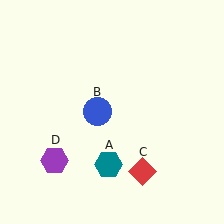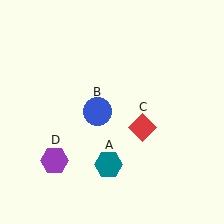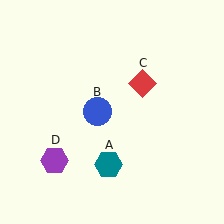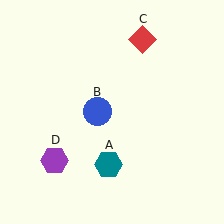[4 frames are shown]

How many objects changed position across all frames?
1 object changed position: red diamond (object C).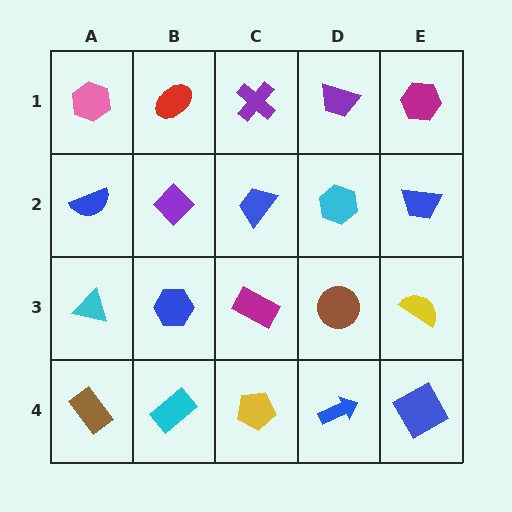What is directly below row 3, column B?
A cyan rectangle.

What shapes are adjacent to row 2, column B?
A red ellipse (row 1, column B), a blue hexagon (row 3, column B), a blue semicircle (row 2, column A), a blue trapezoid (row 2, column C).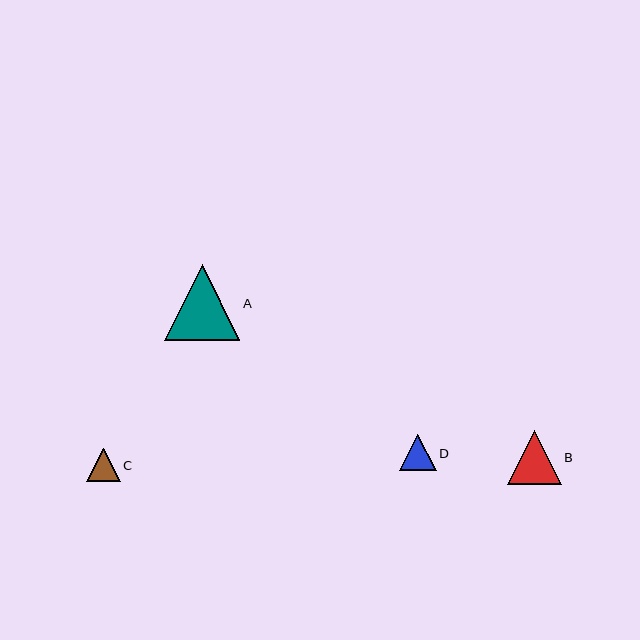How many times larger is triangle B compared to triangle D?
Triangle B is approximately 1.5 times the size of triangle D.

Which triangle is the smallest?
Triangle C is the smallest with a size of approximately 34 pixels.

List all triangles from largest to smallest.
From largest to smallest: A, B, D, C.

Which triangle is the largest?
Triangle A is the largest with a size of approximately 76 pixels.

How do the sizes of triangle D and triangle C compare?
Triangle D and triangle C are approximately the same size.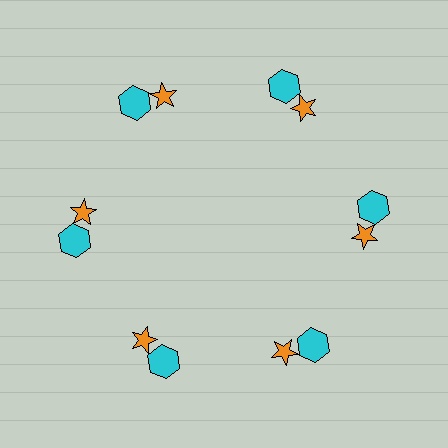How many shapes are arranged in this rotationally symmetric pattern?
There are 12 shapes, arranged in 6 groups of 2.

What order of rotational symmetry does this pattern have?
This pattern has 6-fold rotational symmetry.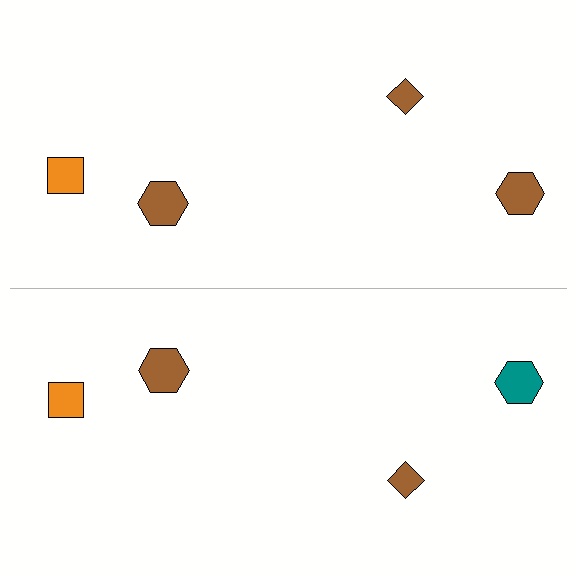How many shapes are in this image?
There are 8 shapes in this image.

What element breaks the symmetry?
The teal hexagon on the bottom side breaks the symmetry — its mirror counterpart is brown.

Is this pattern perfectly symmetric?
No, the pattern is not perfectly symmetric. The teal hexagon on the bottom side breaks the symmetry — its mirror counterpart is brown.